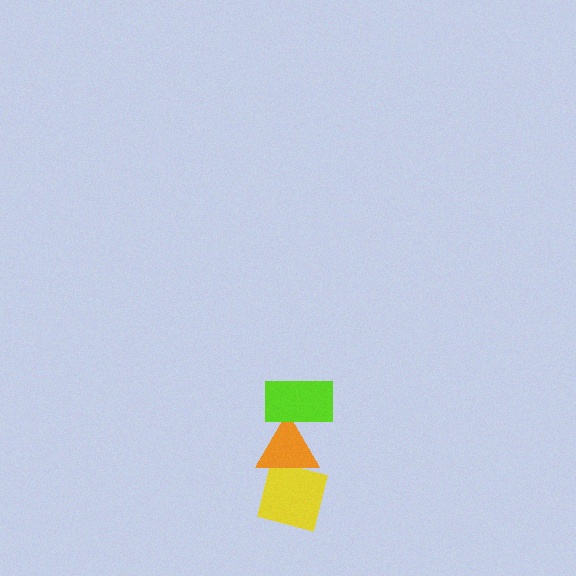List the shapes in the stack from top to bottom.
From top to bottom: the lime rectangle, the orange triangle, the yellow square.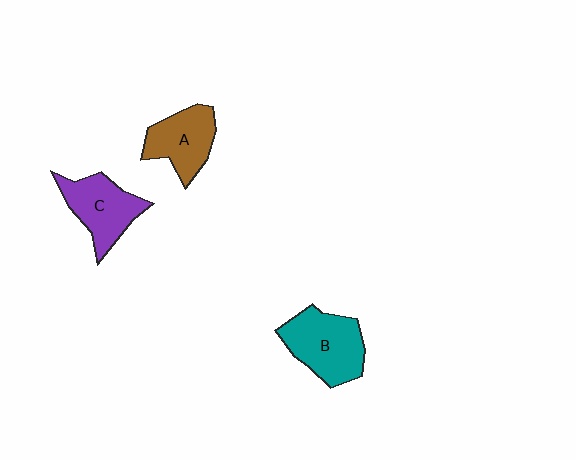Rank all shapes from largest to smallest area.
From largest to smallest: B (teal), C (purple), A (brown).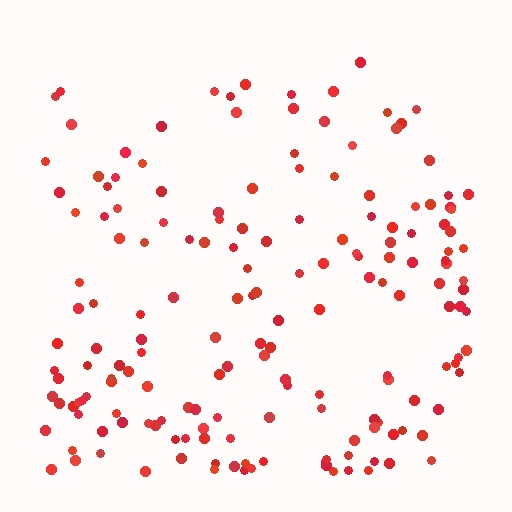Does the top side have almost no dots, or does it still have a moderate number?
Still a moderate number, just noticeably fewer than the bottom.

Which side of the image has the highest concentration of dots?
The bottom.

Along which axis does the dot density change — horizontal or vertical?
Vertical.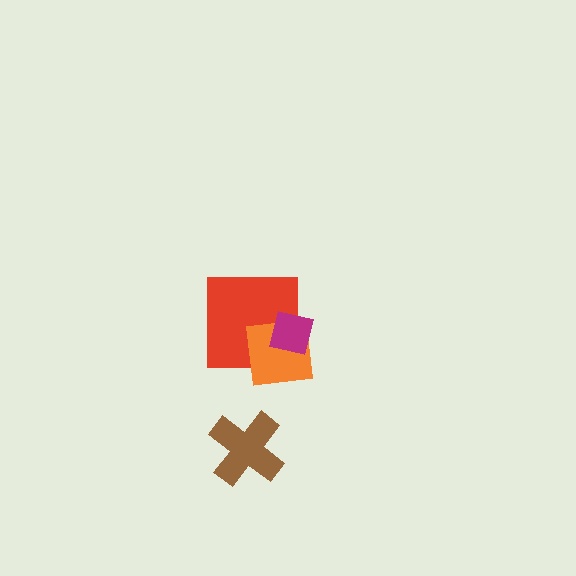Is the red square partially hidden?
Yes, it is partially covered by another shape.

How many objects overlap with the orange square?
2 objects overlap with the orange square.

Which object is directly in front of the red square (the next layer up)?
The orange square is directly in front of the red square.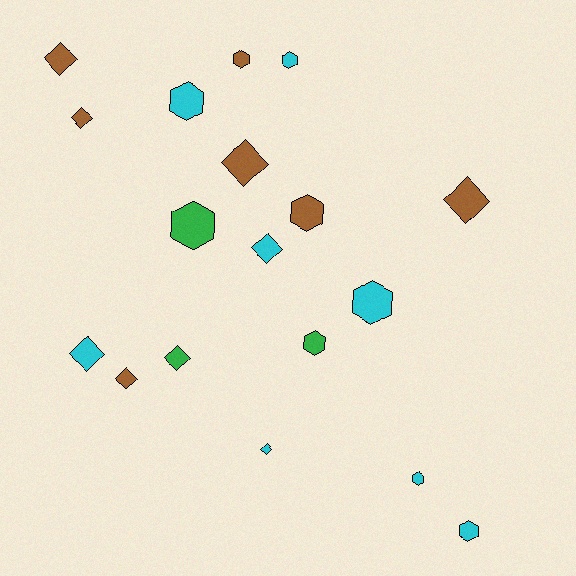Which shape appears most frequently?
Hexagon, with 9 objects.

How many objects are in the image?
There are 18 objects.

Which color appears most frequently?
Cyan, with 8 objects.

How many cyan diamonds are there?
There are 3 cyan diamonds.